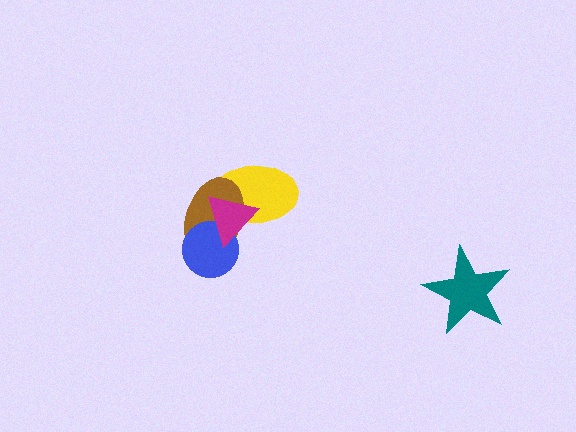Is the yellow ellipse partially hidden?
Yes, it is partially covered by another shape.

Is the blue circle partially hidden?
Yes, it is partially covered by another shape.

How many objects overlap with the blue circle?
2 objects overlap with the blue circle.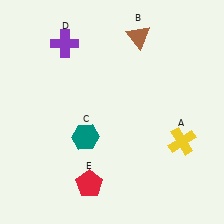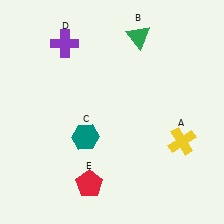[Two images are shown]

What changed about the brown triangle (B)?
In Image 1, B is brown. In Image 2, it changed to green.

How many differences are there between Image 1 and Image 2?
There is 1 difference between the two images.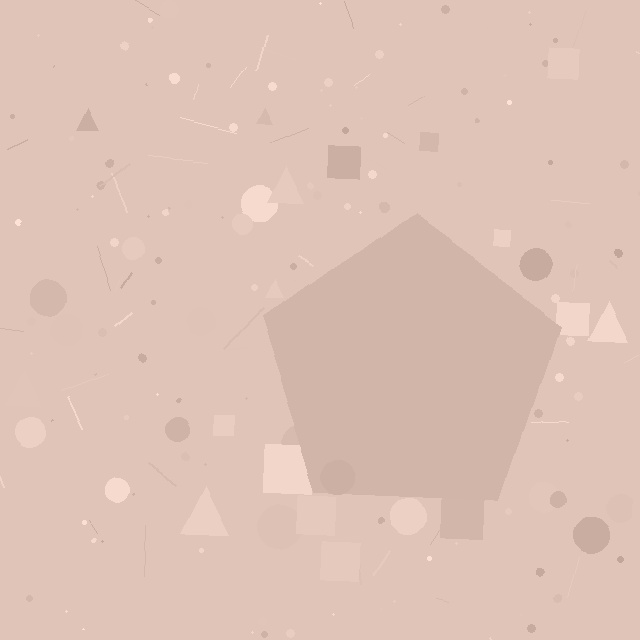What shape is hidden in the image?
A pentagon is hidden in the image.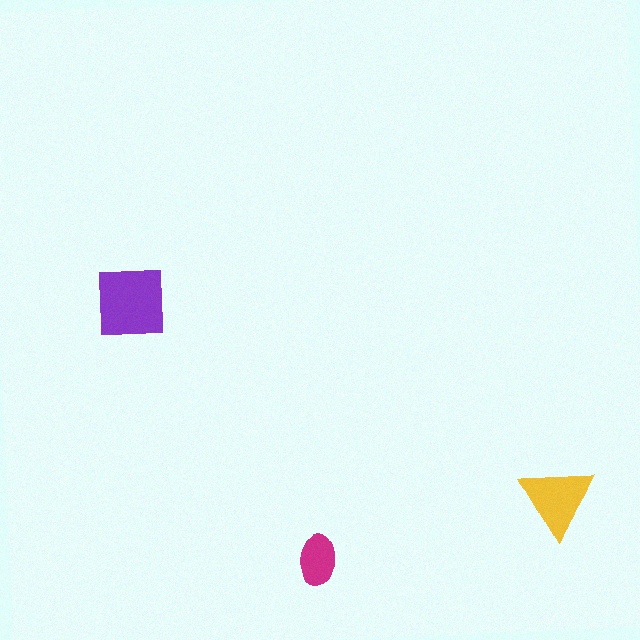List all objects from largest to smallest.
The purple square, the yellow triangle, the magenta ellipse.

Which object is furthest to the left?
The purple square is leftmost.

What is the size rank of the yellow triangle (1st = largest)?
2nd.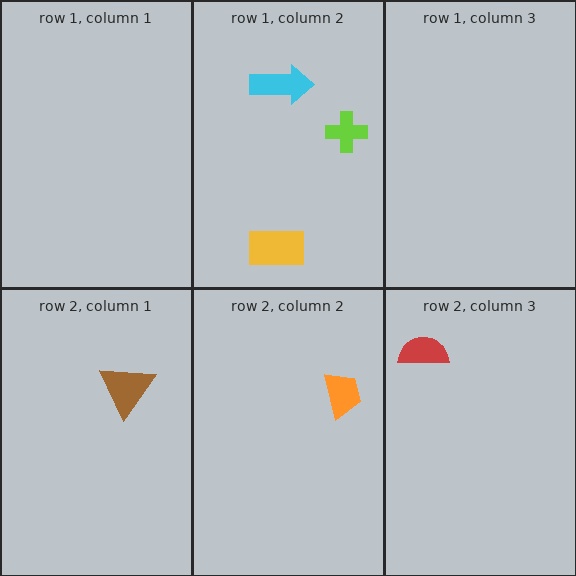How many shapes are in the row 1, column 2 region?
3.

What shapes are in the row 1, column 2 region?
The cyan arrow, the lime cross, the yellow rectangle.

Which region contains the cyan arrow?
The row 1, column 2 region.